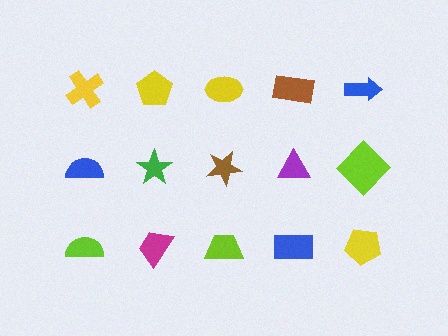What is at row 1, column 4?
A brown rectangle.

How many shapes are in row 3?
5 shapes.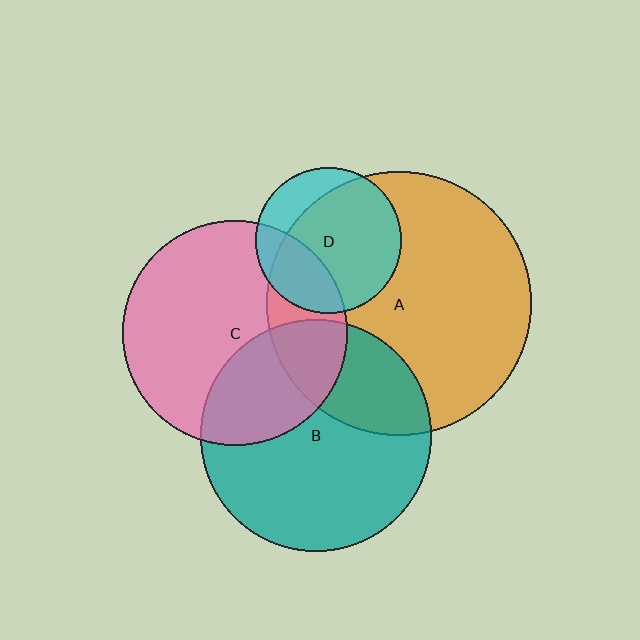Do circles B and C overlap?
Yes.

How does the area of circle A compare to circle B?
Approximately 1.3 times.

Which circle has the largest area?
Circle A (orange).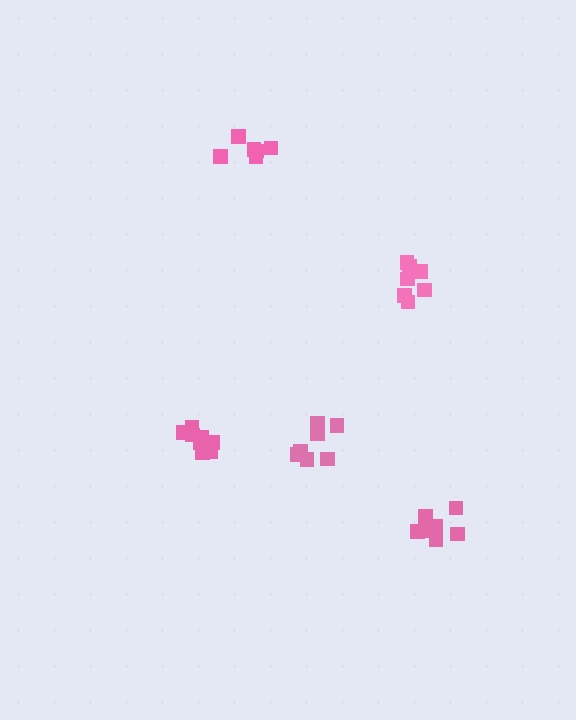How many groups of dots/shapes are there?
There are 5 groups.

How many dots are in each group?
Group 1: 10 dots, Group 2: 7 dots, Group 3: 6 dots, Group 4: 7 dots, Group 5: 7 dots (37 total).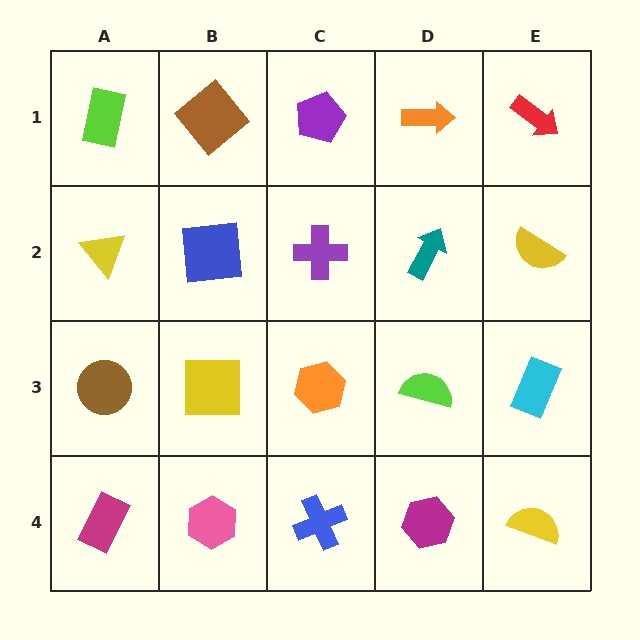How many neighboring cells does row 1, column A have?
2.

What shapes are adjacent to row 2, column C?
A purple pentagon (row 1, column C), an orange hexagon (row 3, column C), a blue square (row 2, column B), a teal arrow (row 2, column D).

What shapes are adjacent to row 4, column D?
A lime semicircle (row 3, column D), a blue cross (row 4, column C), a yellow semicircle (row 4, column E).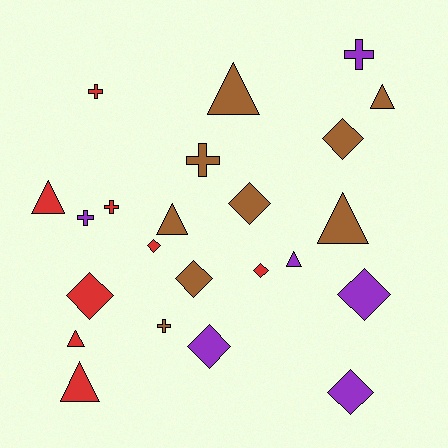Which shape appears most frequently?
Diamond, with 9 objects.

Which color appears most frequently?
Brown, with 9 objects.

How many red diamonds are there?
There are 3 red diamonds.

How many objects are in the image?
There are 23 objects.